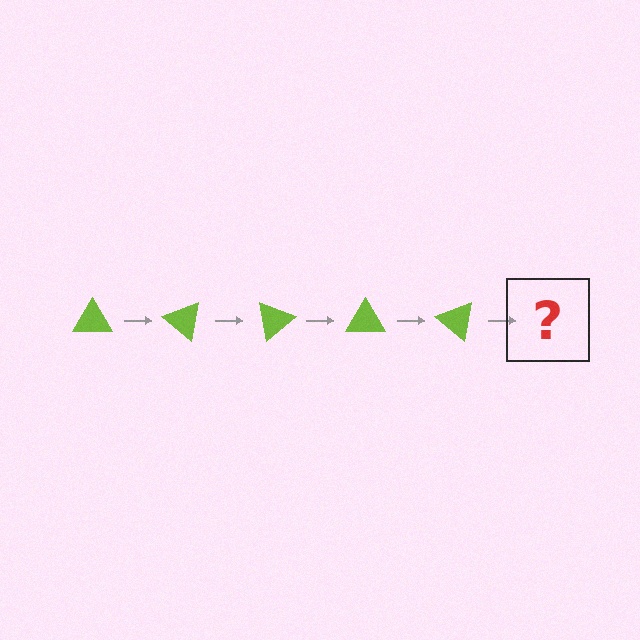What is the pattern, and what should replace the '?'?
The pattern is that the triangle rotates 40 degrees each step. The '?' should be a lime triangle rotated 200 degrees.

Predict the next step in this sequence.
The next step is a lime triangle rotated 200 degrees.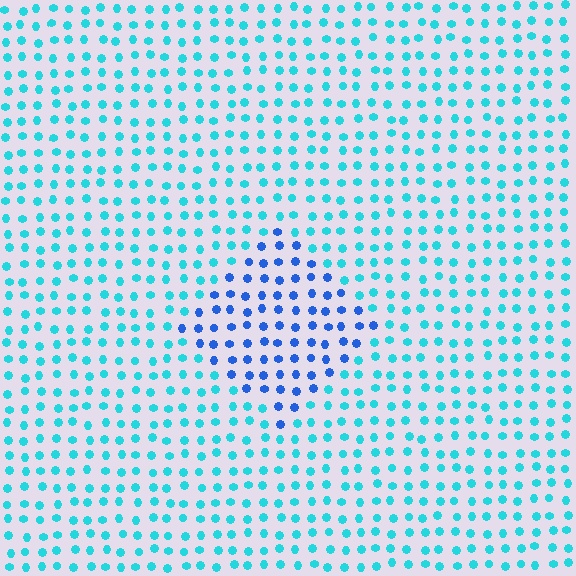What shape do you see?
I see a diamond.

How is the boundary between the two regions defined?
The boundary is defined purely by a slight shift in hue (about 39 degrees). Spacing, size, and orientation are identical on both sides.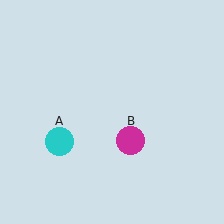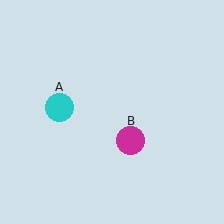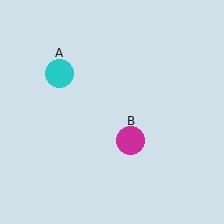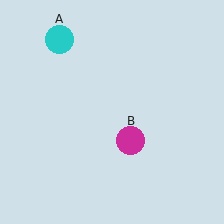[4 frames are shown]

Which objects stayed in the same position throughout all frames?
Magenta circle (object B) remained stationary.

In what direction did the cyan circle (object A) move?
The cyan circle (object A) moved up.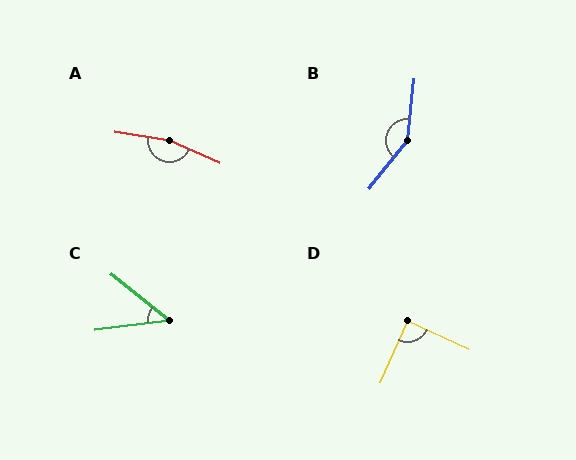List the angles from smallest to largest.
C (46°), D (89°), B (147°), A (164°).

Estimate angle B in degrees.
Approximately 147 degrees.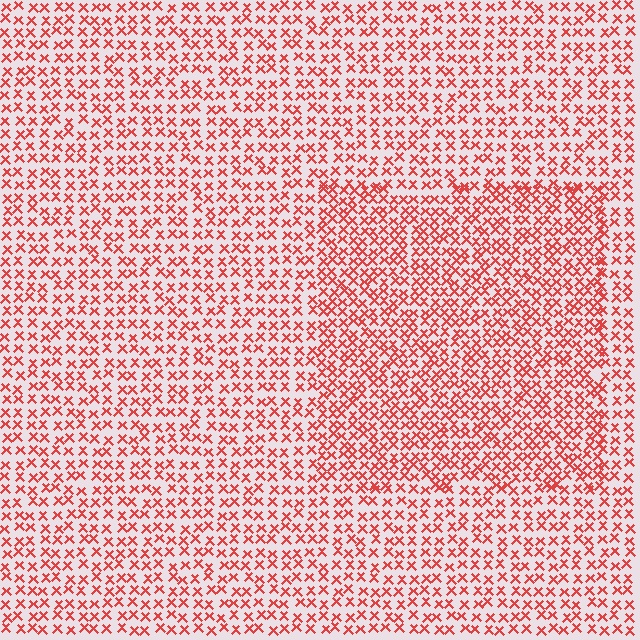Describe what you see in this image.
The image contains small red elements arranged at two different densities. A rectangle-shaped region is visible where the elements are more densely packed than the surrounding area.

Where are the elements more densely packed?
The elements are more densely packed inside the rectangle boundary.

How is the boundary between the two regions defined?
The boundary is defined by a change in element density (approximately 1.5x ratio). All elements are the same color, size, and shape.